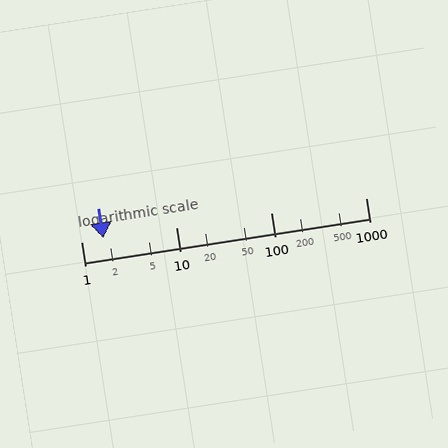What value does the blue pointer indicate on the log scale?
The pointer indicates approximately 1.7.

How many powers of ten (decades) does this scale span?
The scale spans 3 decades, from 1 to 1000.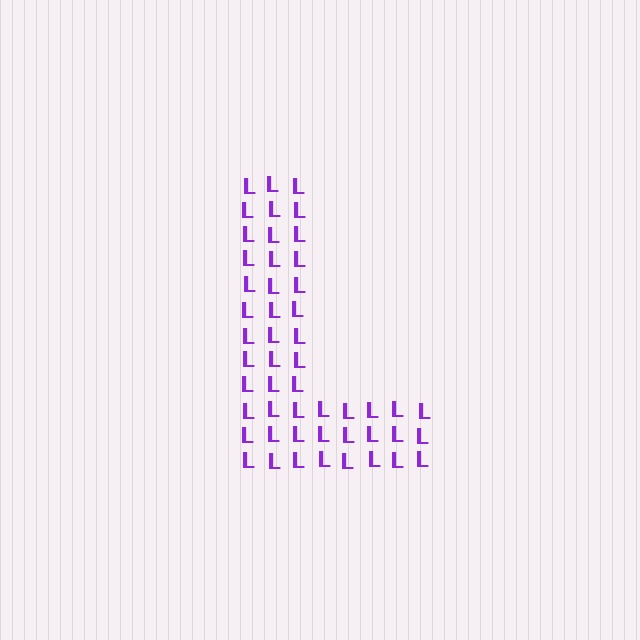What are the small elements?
The small elements are letter L's.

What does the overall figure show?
The overall figure shows the letter L.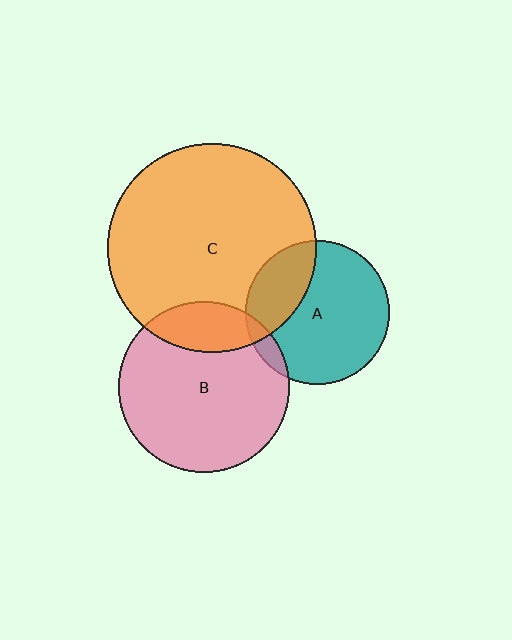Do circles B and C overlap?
Yes.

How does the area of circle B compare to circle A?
Approximately 1.4 times.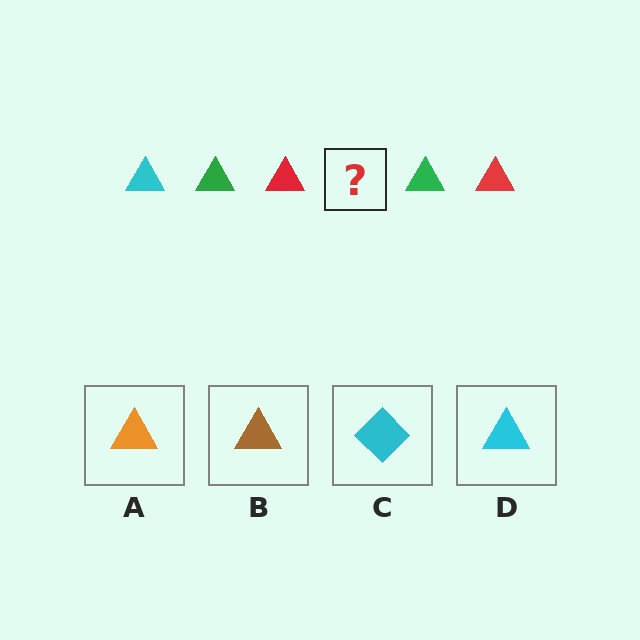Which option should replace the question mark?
Option D.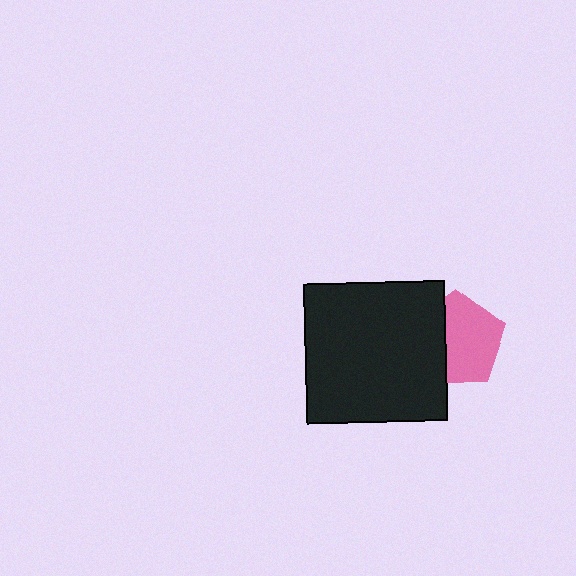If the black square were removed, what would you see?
You would see the complete pink pentagon.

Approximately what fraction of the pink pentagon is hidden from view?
Roughly 36% of the pink pentagon is hidden behind the black square.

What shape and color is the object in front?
The object in front is a black square.